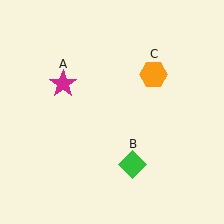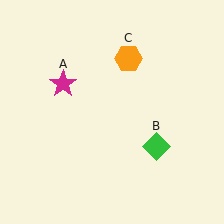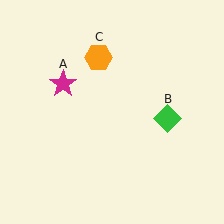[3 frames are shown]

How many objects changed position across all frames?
2 objects changed position: green diamond (object B), orange hexagon (object C).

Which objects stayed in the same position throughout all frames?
Magenta star (object A) remained stationary.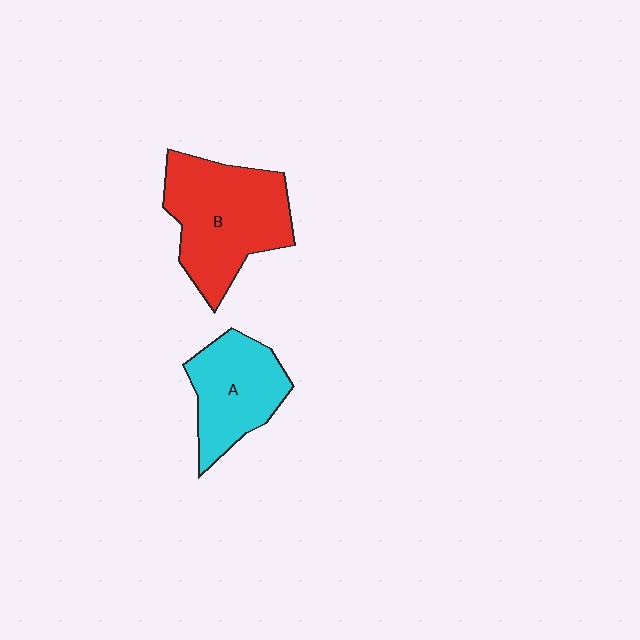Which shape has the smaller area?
Shape A (cyan).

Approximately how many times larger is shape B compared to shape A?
Approximately 1.4 times.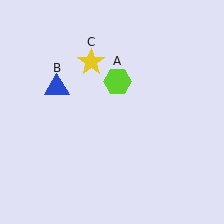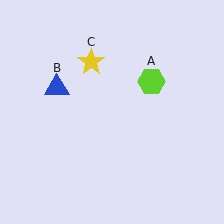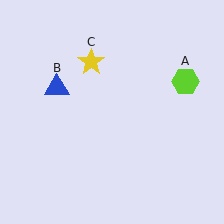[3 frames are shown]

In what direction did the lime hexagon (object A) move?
The lime hexagon (object A) moved right.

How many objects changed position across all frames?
1 object changed position: lime hexagon (object A).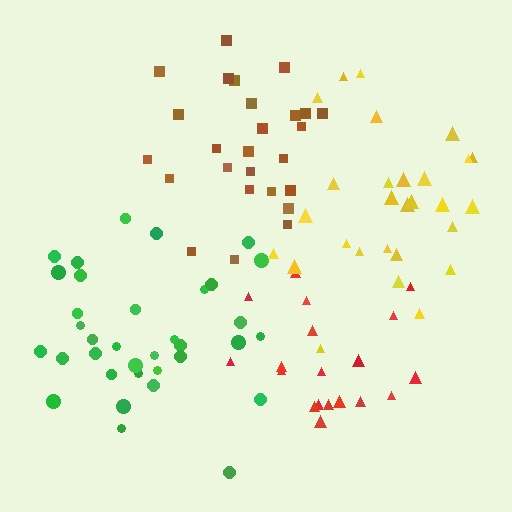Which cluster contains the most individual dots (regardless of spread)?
Green (35).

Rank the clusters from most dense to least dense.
green, red, brown, yellow.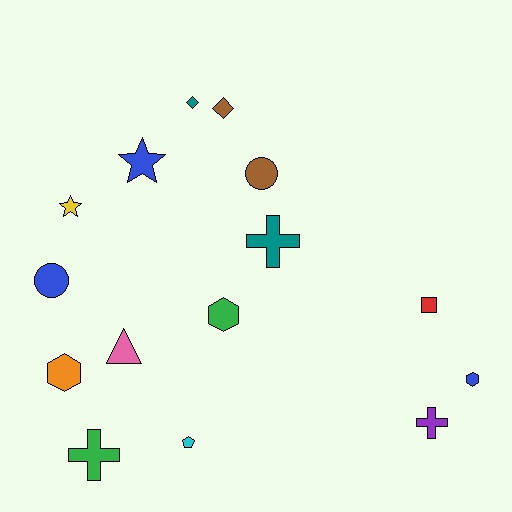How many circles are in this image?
There are 2 circles.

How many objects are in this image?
There are 15 objects.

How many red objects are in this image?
There is 1 red object.